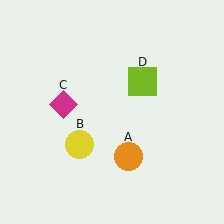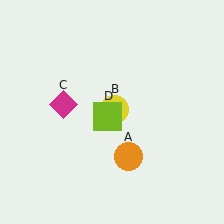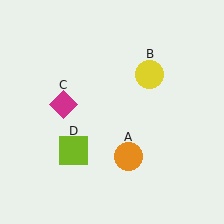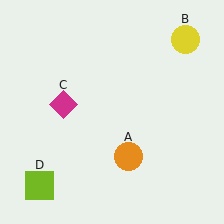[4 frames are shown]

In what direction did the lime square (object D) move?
The lime square (object D) moved down and to the left.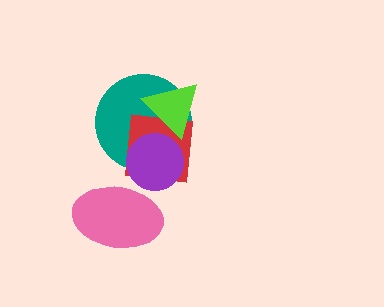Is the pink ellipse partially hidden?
Yes, it is partially covered by another shape.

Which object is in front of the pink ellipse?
The purple circle is in front of the pink ellipse.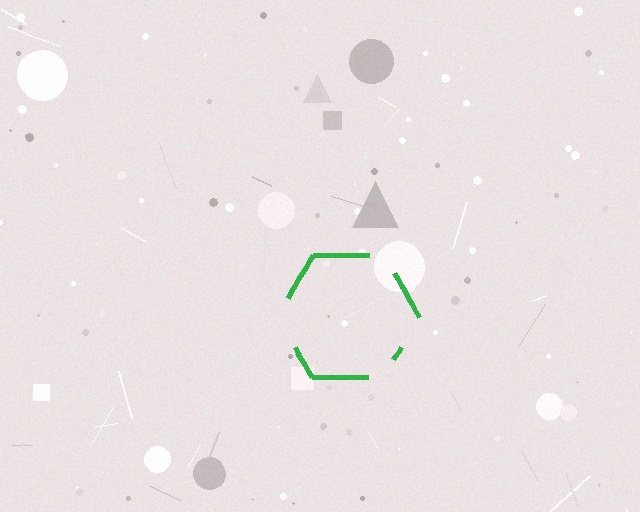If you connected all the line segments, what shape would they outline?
They would outline a hexagon.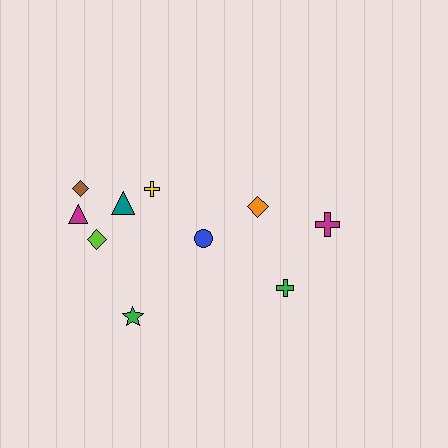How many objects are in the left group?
There are 7 objects.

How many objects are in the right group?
There are 3 objects.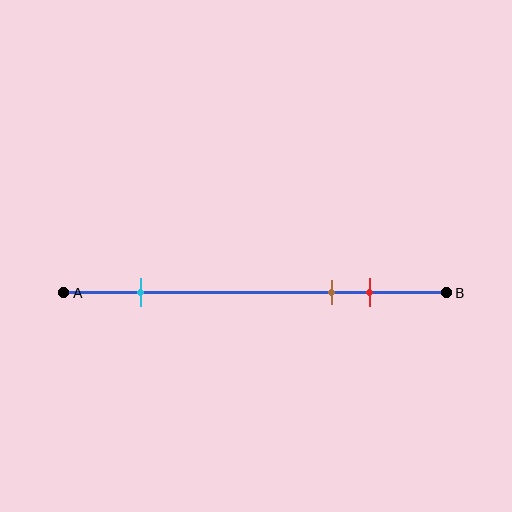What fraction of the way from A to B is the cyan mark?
The cyan mark is approximately 20% (0.2) of the way from A to B.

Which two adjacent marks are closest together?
The brown and red marks are the closest adjacent pair.